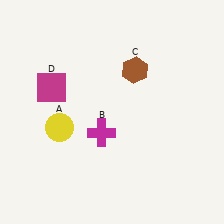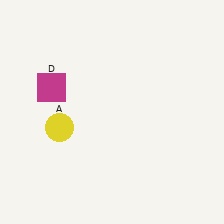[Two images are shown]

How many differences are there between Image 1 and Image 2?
There are 2 differences between the two images.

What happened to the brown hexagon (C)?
The brown hexagon (C) was removed in Image 2. It was in the top-right area of Image 1.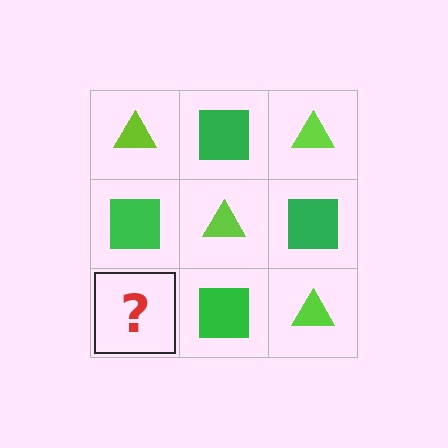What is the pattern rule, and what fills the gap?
The rule is that it alternates lime triangle and green square in a checkerboard pattern. The gap should be filled with a lime triangle.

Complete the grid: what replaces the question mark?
The question mark should be replaced with a lime triangle.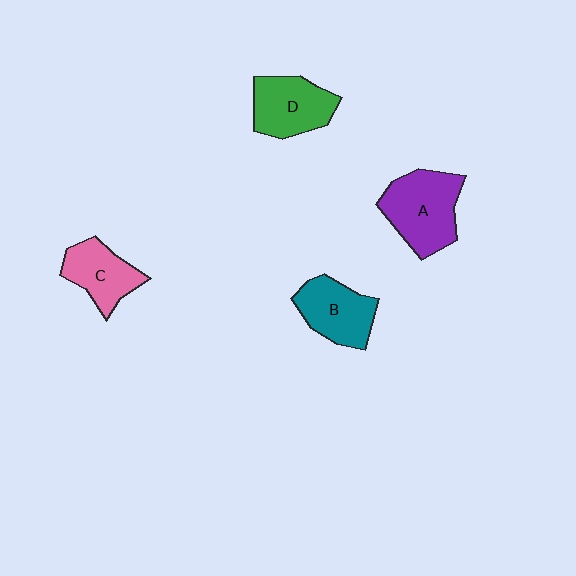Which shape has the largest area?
Shape A (purple).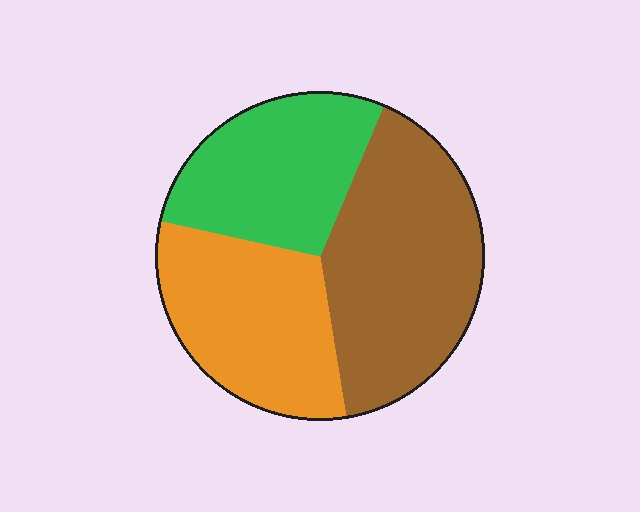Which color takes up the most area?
Brown, at roughly 40%.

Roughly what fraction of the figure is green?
Green takes up between a sixth and a third of the figure.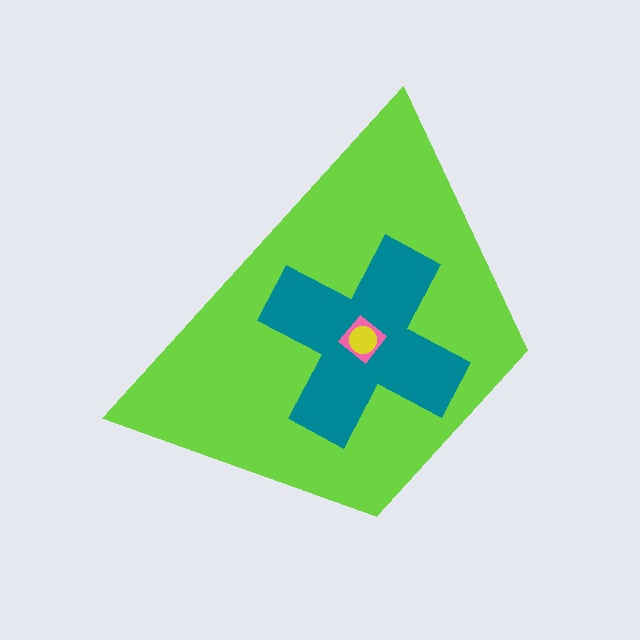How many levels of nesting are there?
4.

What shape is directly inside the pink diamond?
The yellow circle.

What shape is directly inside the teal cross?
The pink diamond.